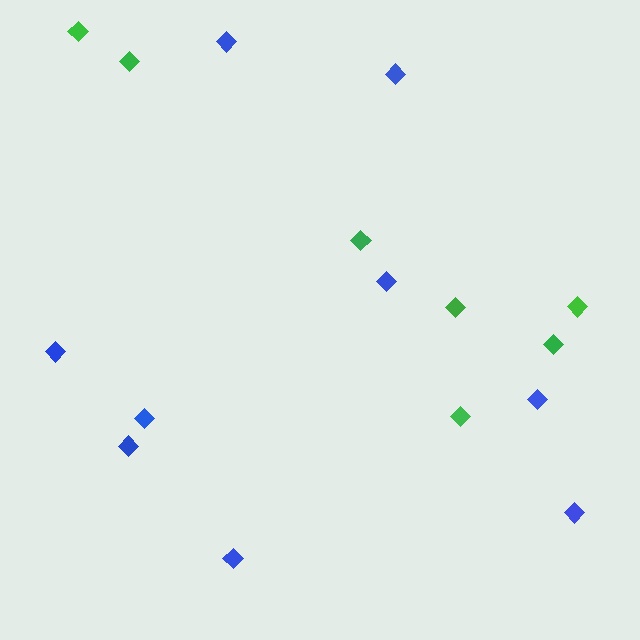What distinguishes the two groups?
There are 2 groups: one group of blue diamonds (9) and one group of green diamonds (7).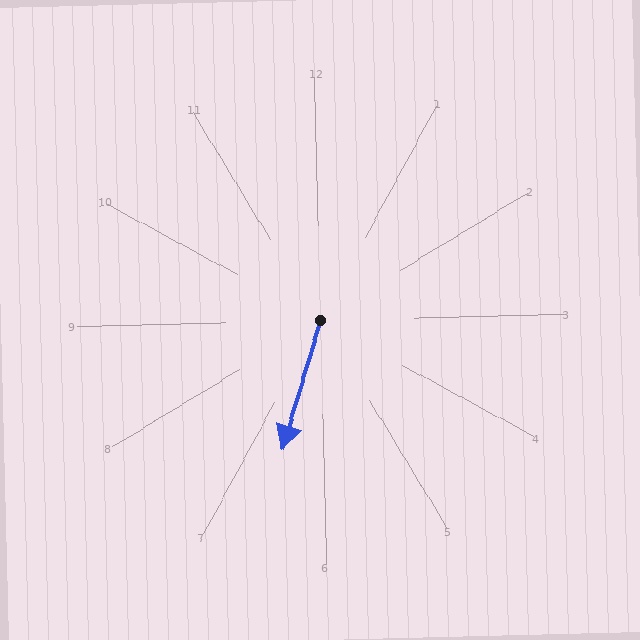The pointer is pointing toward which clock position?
Roughly 7 o'clock.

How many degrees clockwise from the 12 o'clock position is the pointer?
Approximately 198 degrees.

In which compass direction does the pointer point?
South.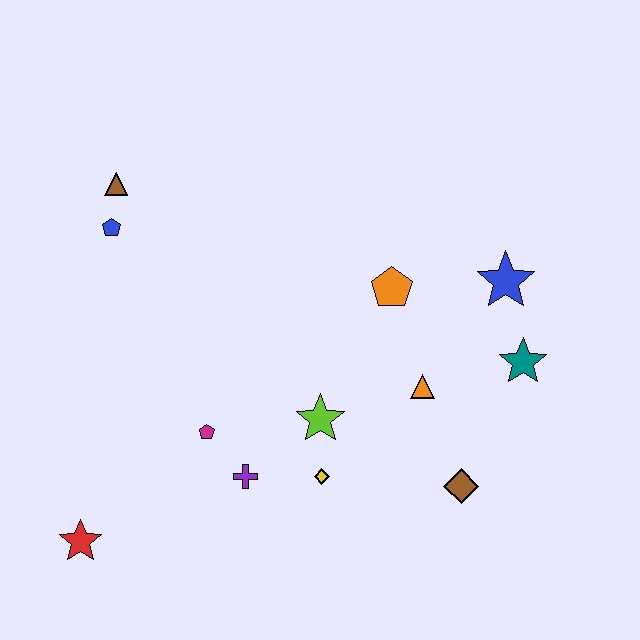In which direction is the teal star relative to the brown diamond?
The teal star is above the brown diamond.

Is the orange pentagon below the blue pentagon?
Yes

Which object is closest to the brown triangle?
The blue pentagon is closest to the brown triangle.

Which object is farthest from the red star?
The blue star is farthest from the red star.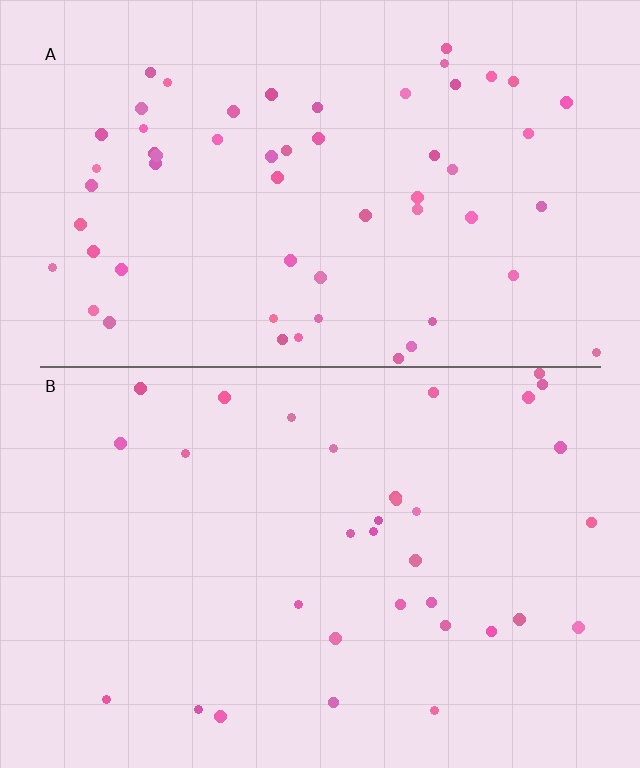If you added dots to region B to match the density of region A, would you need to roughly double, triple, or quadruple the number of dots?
Approximately double.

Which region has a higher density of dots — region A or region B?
A (the top).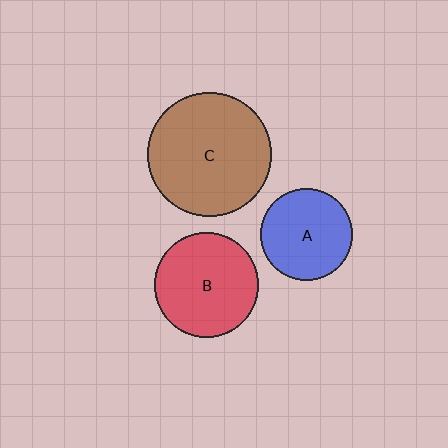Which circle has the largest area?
Circle C (brown).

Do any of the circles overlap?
No, none of the circles overlap.